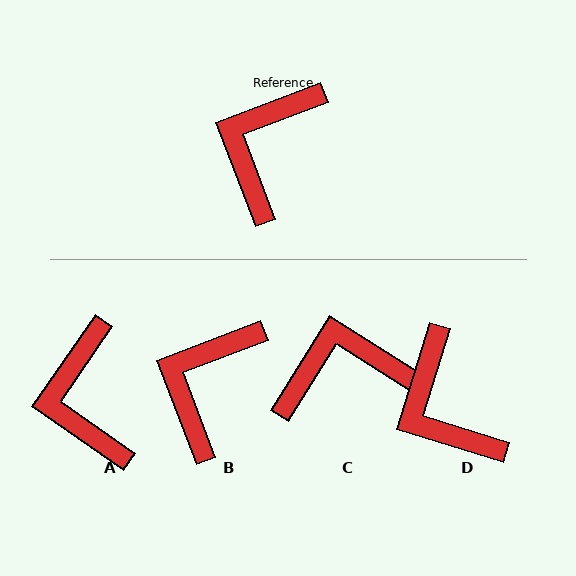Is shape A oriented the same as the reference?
No, it is off by about 35 degrees.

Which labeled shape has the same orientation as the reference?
B.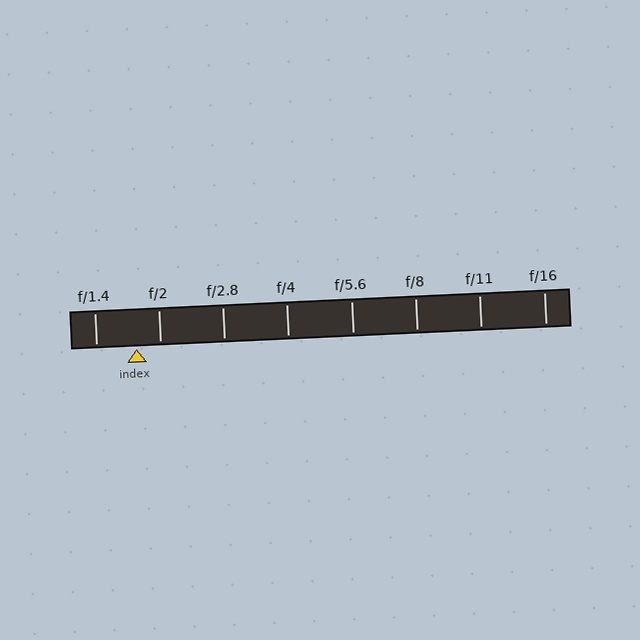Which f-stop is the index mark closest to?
The index mark is closest to f/2.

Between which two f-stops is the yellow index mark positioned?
The index mark is between f/1.4 and f/2.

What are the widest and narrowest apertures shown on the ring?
The widest aperture shown is f/1.4 and the narrowest is f/16.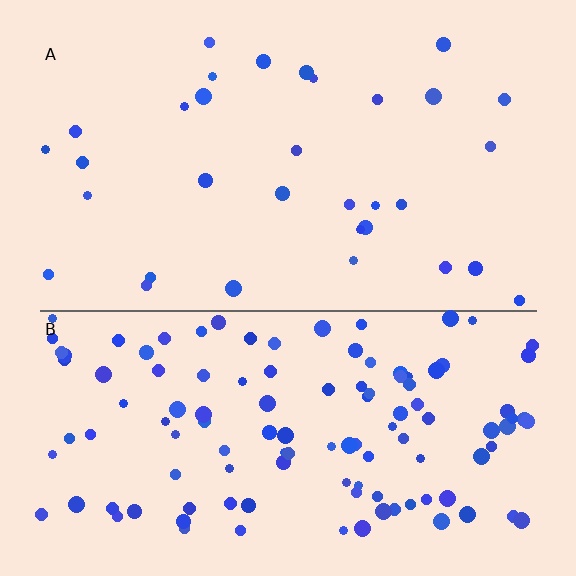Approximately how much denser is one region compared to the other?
Approximately 3.7× — region B over region A.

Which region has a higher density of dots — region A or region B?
B (the bottom).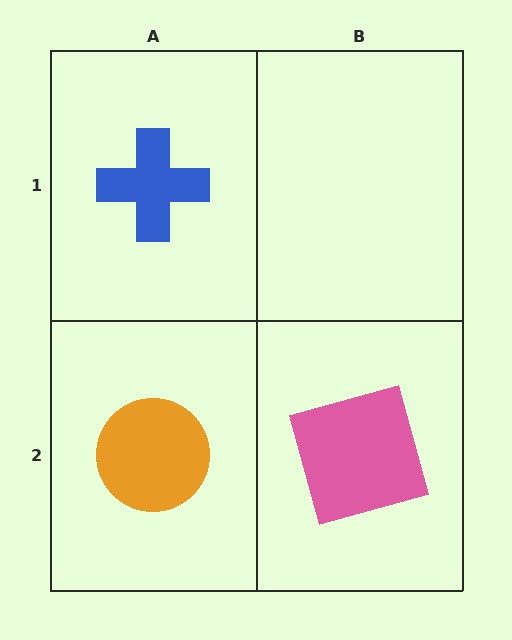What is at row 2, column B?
A pink square.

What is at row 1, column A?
A blue cross.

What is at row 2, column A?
An orange circle.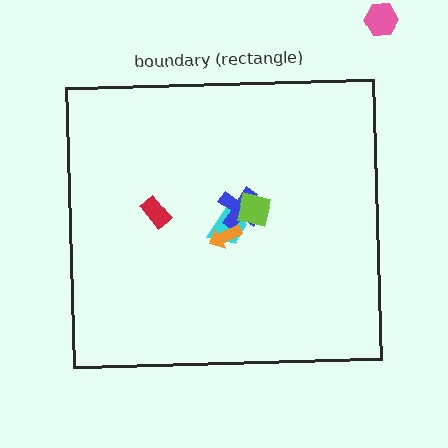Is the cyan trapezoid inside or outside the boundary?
Inside.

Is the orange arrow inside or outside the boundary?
Inside.